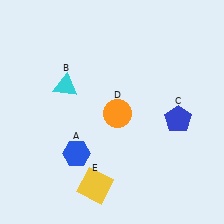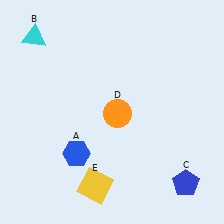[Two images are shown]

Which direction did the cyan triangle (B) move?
The cyan triangle (B) moved up.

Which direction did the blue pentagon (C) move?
The blue pentagon (C) moved down.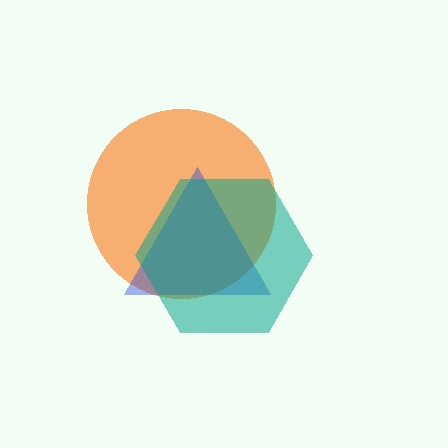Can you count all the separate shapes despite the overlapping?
Yes, there are 3 separate shapes.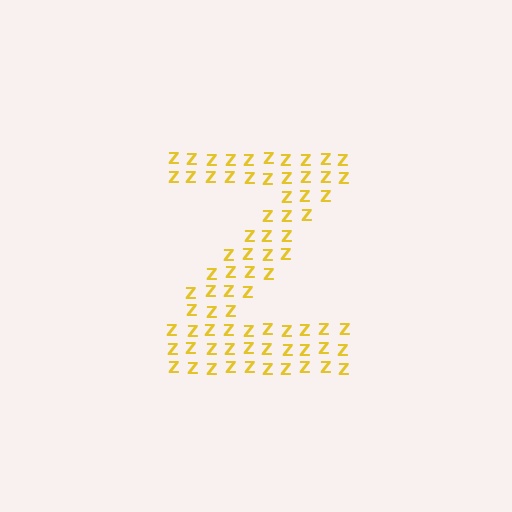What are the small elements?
The small elements are letter Z's.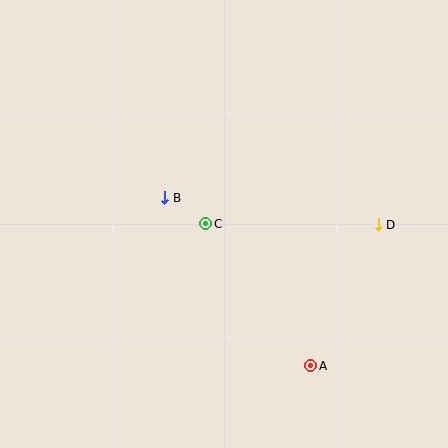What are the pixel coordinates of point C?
Point C is at (206, 224).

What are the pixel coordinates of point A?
Point A is at (311, 366).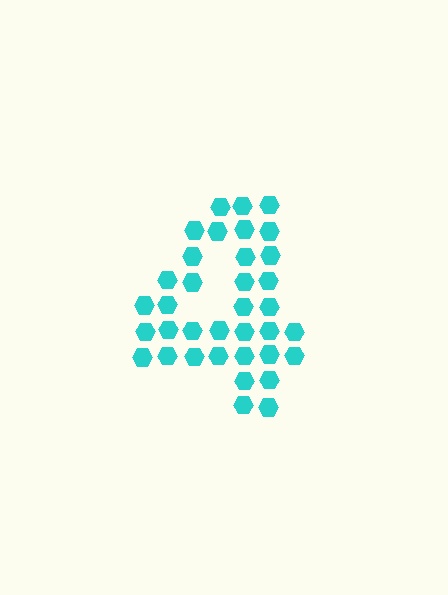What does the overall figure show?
The overall figure shows the digit 4.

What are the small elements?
The small elements are hexagons.